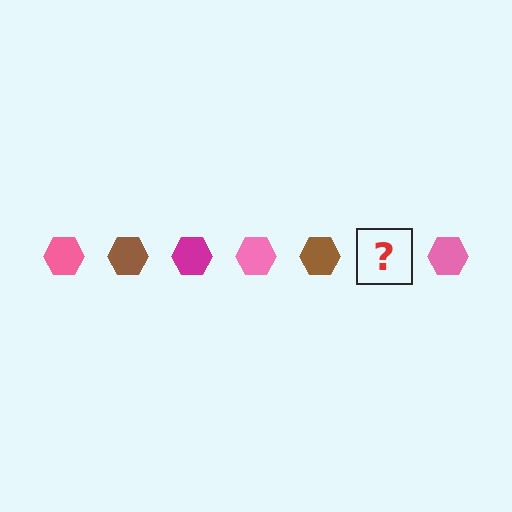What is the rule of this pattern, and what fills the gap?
The rule is that the pattern cycles through pink, brown, magenta hexagons. The gap should be filled with a magenta hexagon.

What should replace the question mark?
The question mark should be replaced with a magenta hexagon.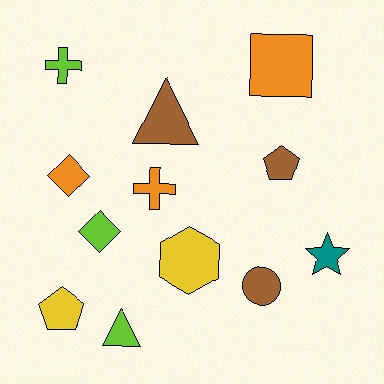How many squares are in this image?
There is 1 square.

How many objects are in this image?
There are 12 objects.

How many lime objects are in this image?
There are 3 lime objects.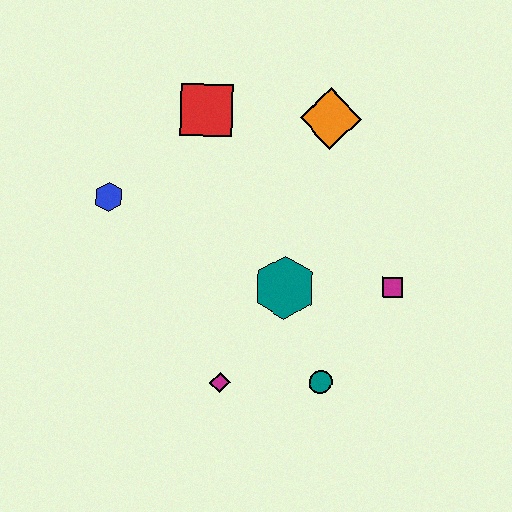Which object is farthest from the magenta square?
The blue hexagon is farthest from the magenta square.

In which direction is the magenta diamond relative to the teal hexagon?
The magenta diamond is below the teal hexagon.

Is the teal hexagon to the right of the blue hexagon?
Yes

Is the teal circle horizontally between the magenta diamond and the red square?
No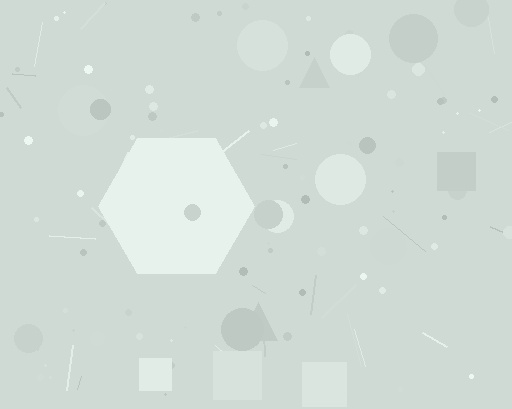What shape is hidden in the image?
A hexagon is hidden in the image.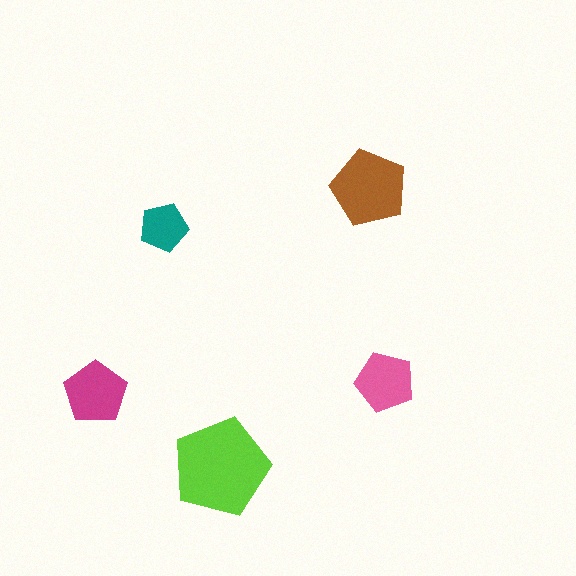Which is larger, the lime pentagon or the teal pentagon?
The lime one.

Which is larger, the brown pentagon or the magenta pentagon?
The brown one.